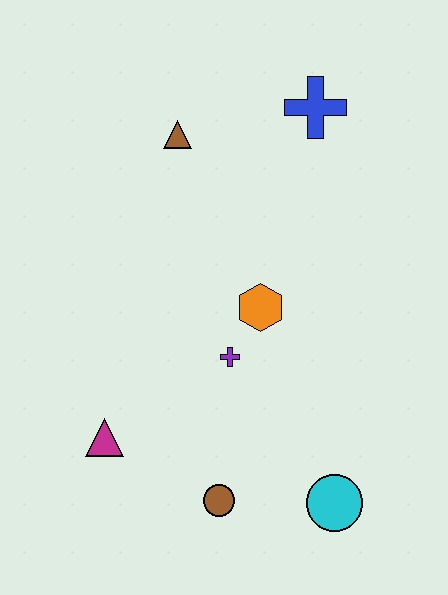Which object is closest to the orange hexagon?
The purple cross is closest to the orange hexagon.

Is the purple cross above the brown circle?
Yes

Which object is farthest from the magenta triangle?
The blue cross is farthest from the magenta triangle.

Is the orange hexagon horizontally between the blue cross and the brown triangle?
Yes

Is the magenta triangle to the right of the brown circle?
No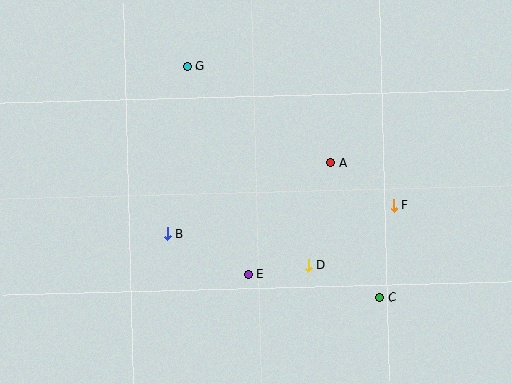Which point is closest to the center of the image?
Point A at (331, 163) is closest to the center.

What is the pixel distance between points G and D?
The distance between G and D is 233 pixels.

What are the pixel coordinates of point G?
Point G is at (187, 67).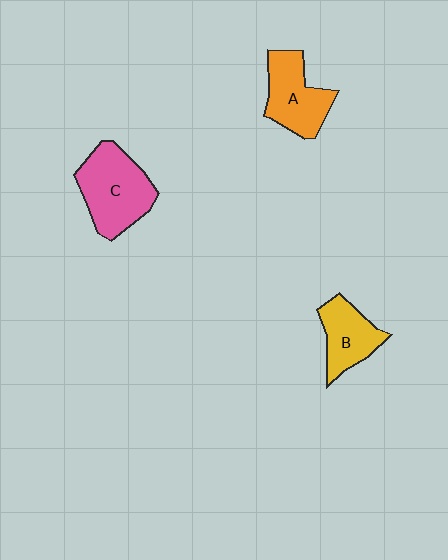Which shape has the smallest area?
Shape B (yellow).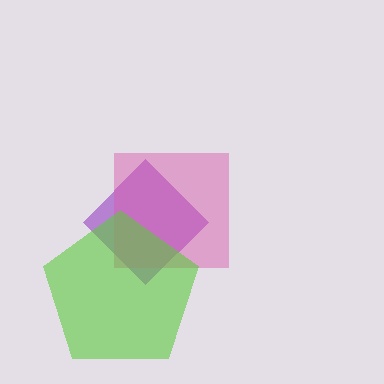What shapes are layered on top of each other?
The layered shapes are: a purple diamond, a pink square, a lime pentagon.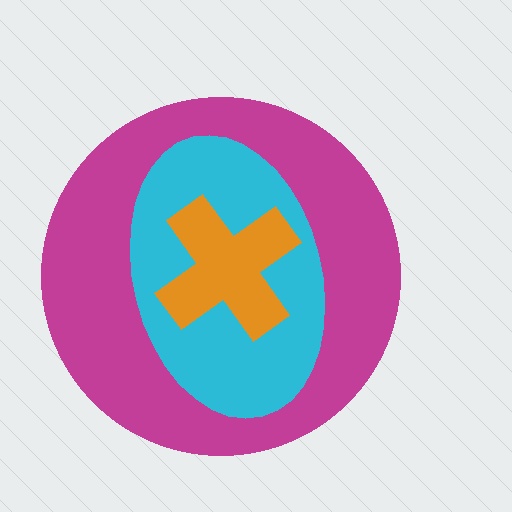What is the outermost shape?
The magenta circle.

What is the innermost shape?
The orange cross.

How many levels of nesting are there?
3.